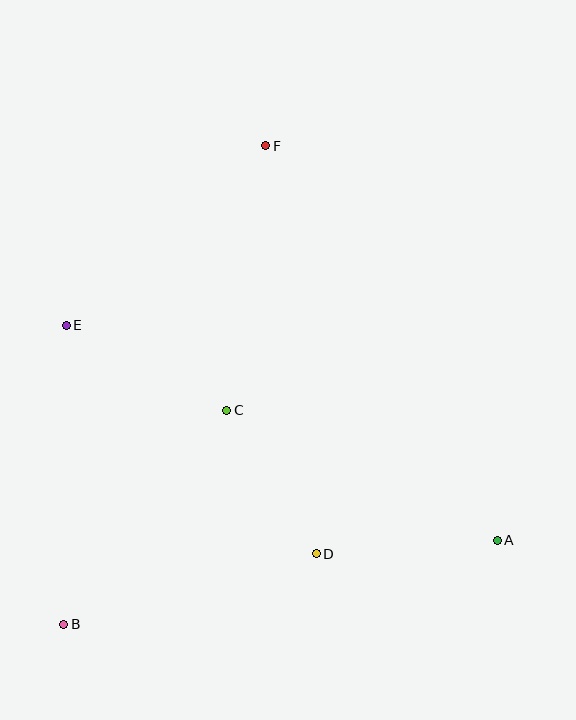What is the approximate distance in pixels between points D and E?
The distance between D and E is approximately 339 pixels.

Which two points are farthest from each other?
Points B and F are farthest from each other.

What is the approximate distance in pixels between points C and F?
The distance between C and F is approximately 267 pixels.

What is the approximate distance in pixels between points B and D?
The distance between B and D is approximately 262 pixels.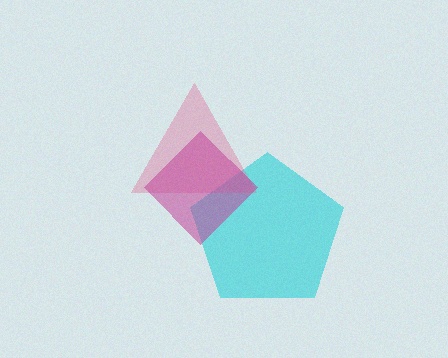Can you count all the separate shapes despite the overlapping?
Yes, there are 3 separate shapes.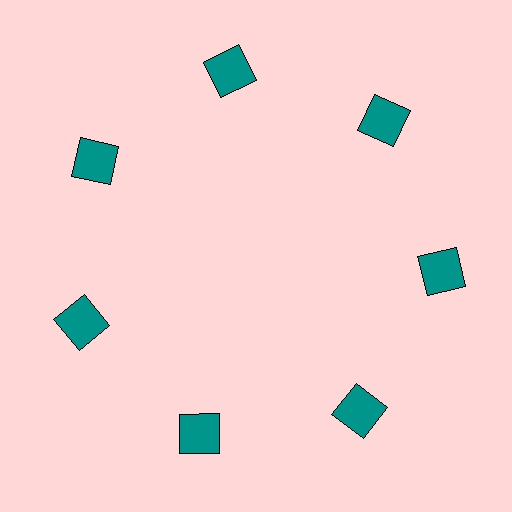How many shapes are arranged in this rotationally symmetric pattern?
There are 7 shapes, arranged in 7 groups of 1.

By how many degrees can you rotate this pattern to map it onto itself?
The pattern maps onto itself every 51 degrees of rotation.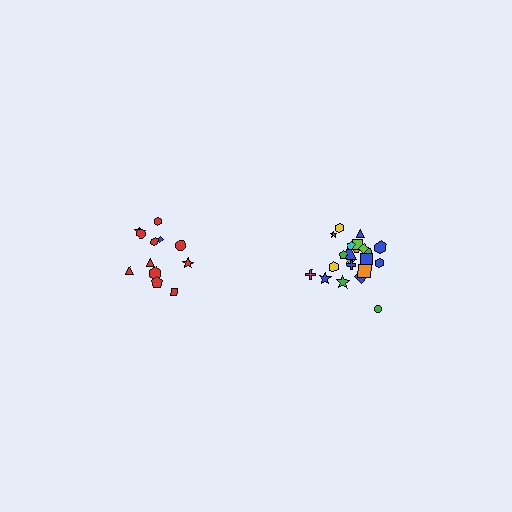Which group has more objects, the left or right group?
The right group.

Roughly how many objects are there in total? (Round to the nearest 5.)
Roughly 35 objects in total.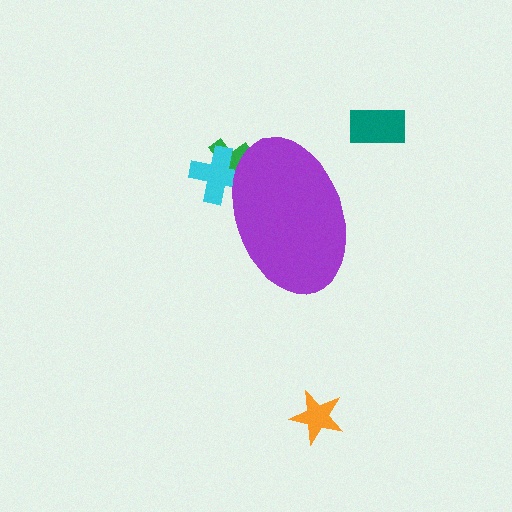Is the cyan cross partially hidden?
Yes, the cyan cross is partially hidden behind the purple ellipse.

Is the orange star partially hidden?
No, the orange star is fully visible.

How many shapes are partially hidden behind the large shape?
2 shapes are partially hidden.